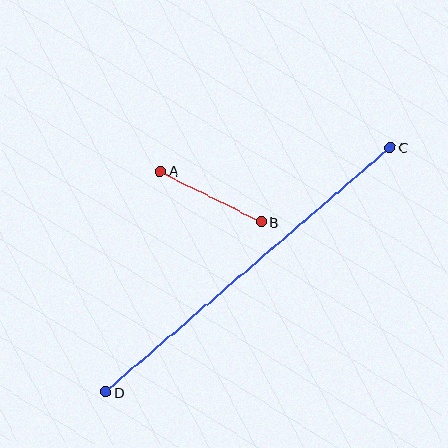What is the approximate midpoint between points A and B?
The midpoint is at approximately (211, 197) pixels.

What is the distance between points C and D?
The distance is approximately 376 pixels.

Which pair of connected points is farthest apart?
Points C and D are farthest apart.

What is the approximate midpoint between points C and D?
The midpoint is at approximately (248, 270) pixels.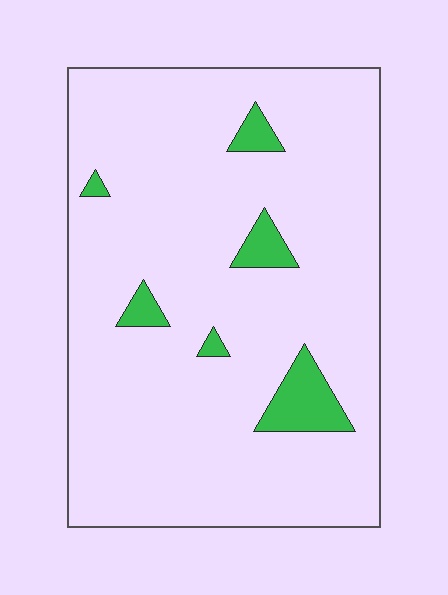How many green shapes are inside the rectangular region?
6.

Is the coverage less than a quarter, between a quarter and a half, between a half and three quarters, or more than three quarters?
Less than a quarter.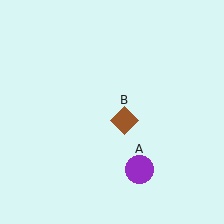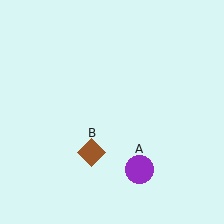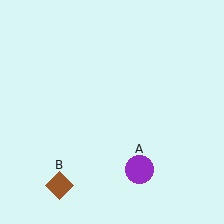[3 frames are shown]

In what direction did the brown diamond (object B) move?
The brown diamond (object B) moved down and to the left.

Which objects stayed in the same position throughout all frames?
Purple circle (object A) remained stationary.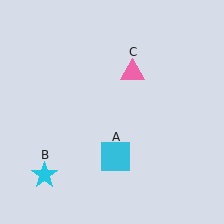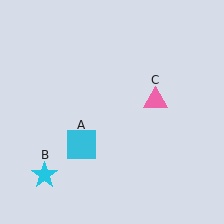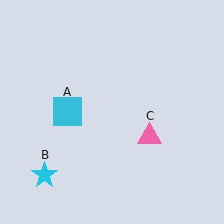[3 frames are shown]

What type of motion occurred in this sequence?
The cyan square (object A), pink triangle (object C) rotated clockwise around the center of the scene.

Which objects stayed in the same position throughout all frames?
Cyan star (object B) remained stationary.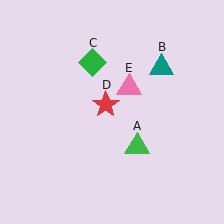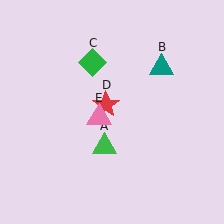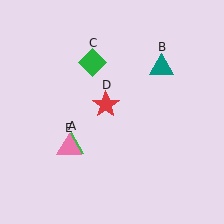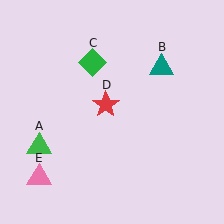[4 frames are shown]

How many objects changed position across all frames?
2 objects changed position: green triangle (object A), pink triangle (object E).